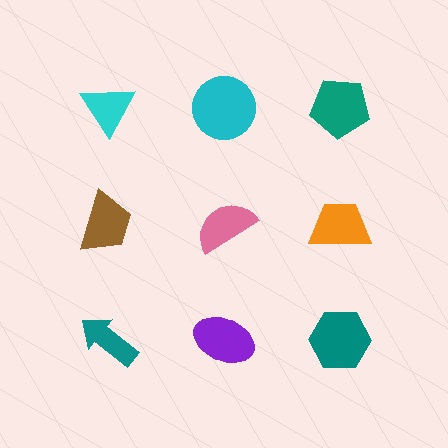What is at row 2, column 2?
A pink semicircle.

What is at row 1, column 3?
A teal pentagon.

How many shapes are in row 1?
3 shapes.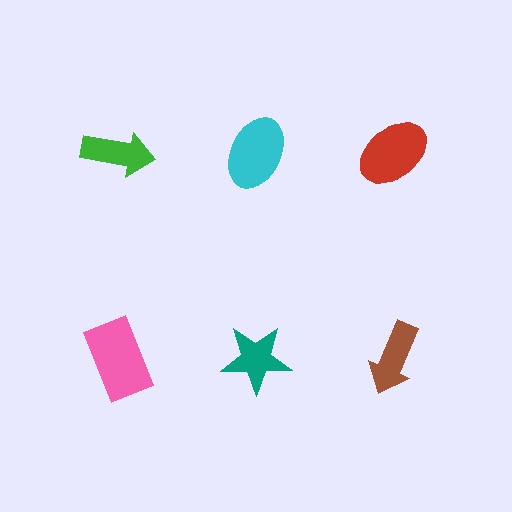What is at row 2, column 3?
A brown arrow.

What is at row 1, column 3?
A red ellipse.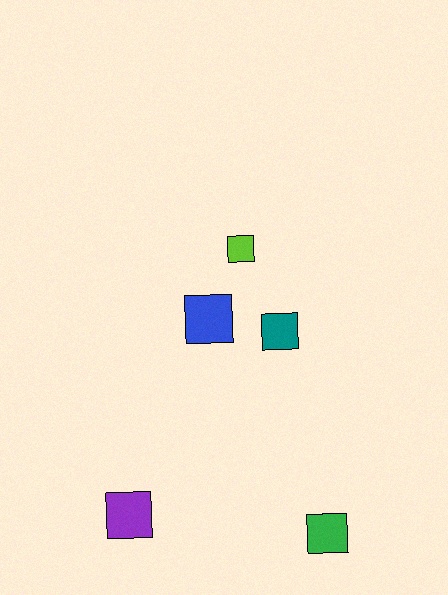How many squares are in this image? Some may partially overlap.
There are 5 squares.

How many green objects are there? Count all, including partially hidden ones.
There is 1 green object.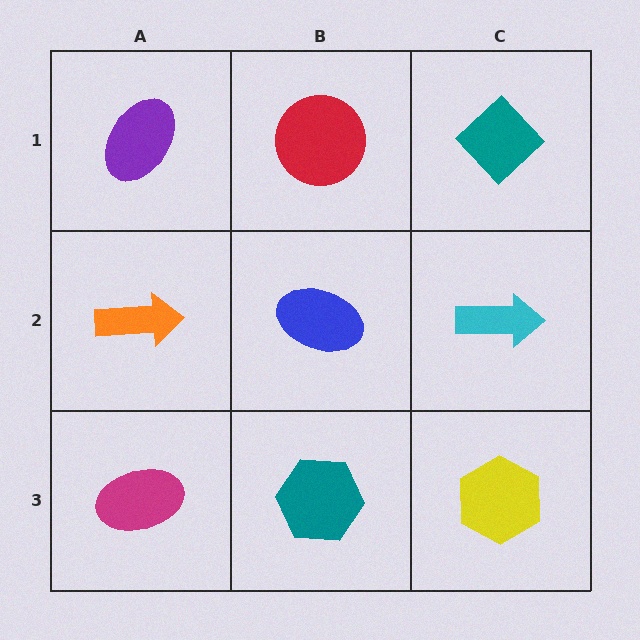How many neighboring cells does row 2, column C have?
3.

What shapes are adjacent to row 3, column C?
A cyan arrow (row 2, column C), a teal hexagon (row 3, column B).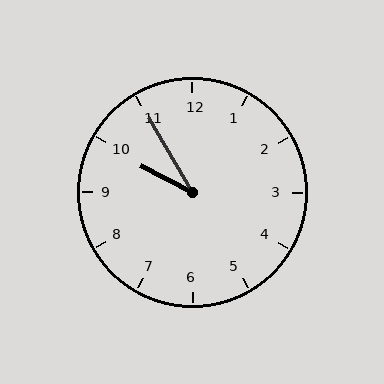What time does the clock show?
9:55.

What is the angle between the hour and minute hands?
Approximately 32 degrees.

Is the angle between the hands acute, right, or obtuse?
It is acute.